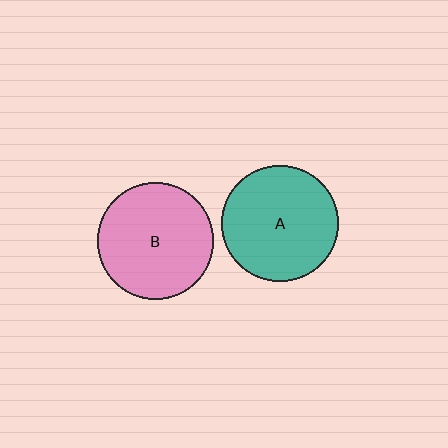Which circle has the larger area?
Circle B (pink).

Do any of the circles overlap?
No, none of the circles overlap.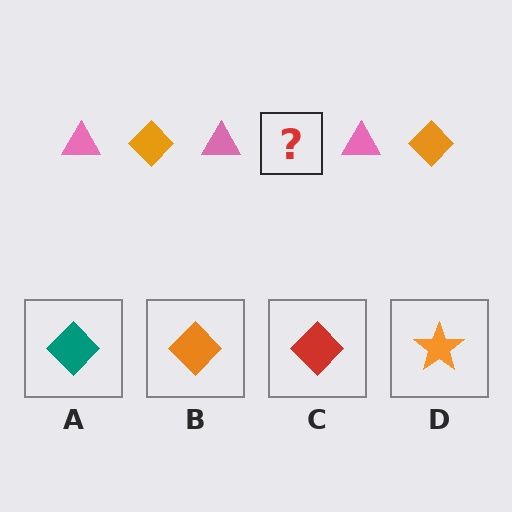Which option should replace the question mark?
Option B.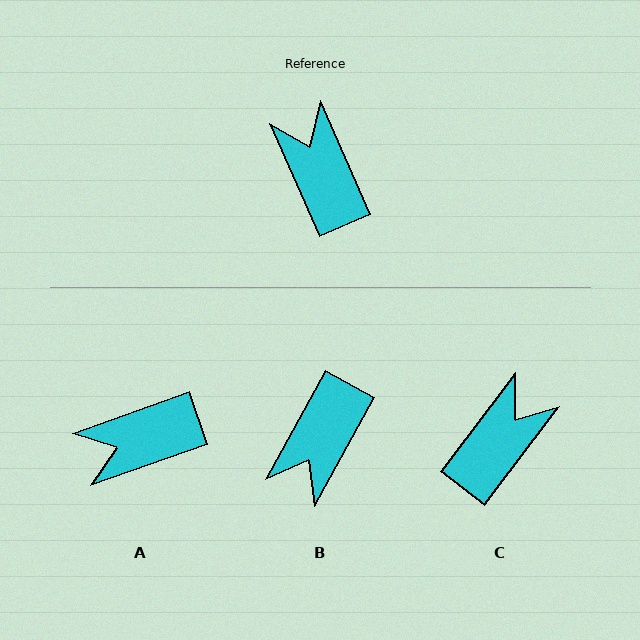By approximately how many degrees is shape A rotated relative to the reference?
Approximately 86 degrees counter-clockwise.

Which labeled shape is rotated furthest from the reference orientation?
B, about 128 degrees away.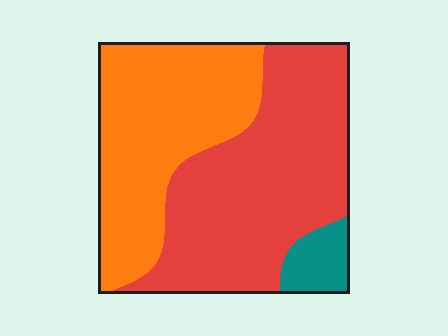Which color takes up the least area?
Teal, at roughly 5%.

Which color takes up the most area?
Red, at roughly 50%.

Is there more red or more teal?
Red.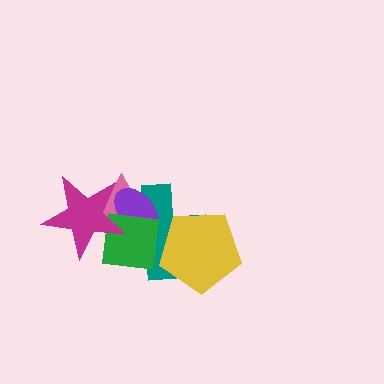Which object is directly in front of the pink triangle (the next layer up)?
The purple ellipse is directly in front of the pink triangle.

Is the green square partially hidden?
Yes, it is partially covered by another shape.